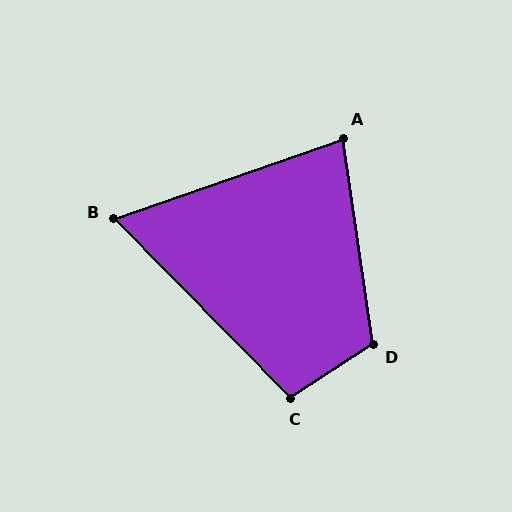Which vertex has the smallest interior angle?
B, at approximately 65 degrees.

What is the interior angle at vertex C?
Approximately 101 degrees (obtuse).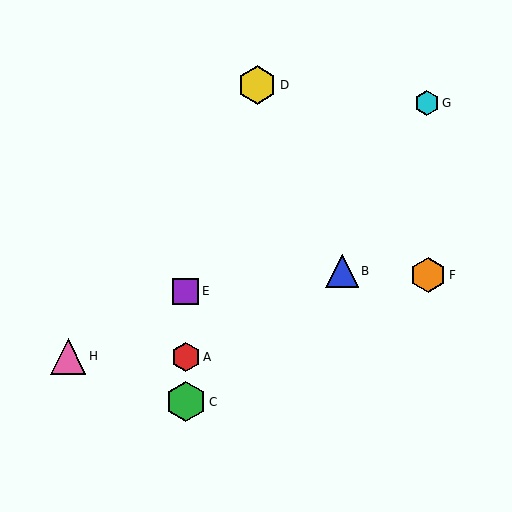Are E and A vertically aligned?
Yes, both are at x≈186.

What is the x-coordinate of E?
Object E is at x≈186.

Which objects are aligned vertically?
Objects A, C, E are aligned vertically.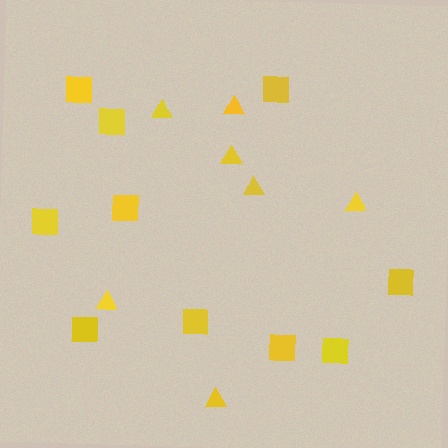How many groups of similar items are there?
There are 2 groups: one group of squares (10) and one group of triangles (7).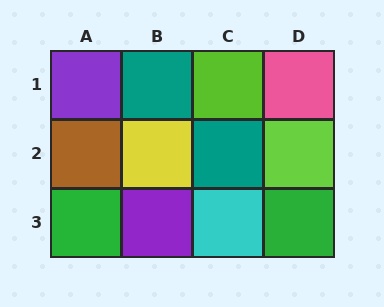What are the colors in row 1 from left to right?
Purple, teal, lime, pink.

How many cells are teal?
2 cells are teal.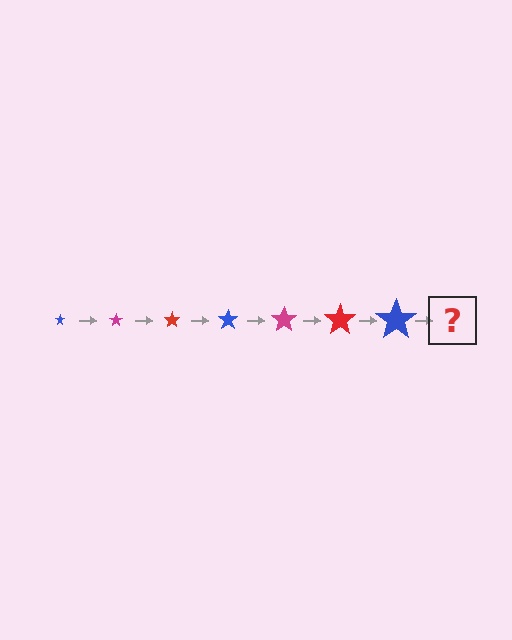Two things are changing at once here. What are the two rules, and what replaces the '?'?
The two rules are that the star grows larger each step and the color cycles through blue, magenta, and red. The '?' should be a magenta star, larger than the previous one.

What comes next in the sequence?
The next element should be a magenta star, larger than the previous one.